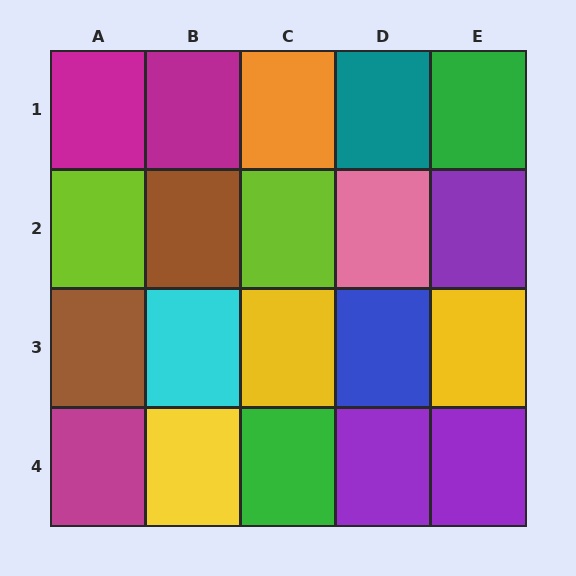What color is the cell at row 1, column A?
Magenta.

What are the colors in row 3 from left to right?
Brown, cyan, yellow, blue, yellow.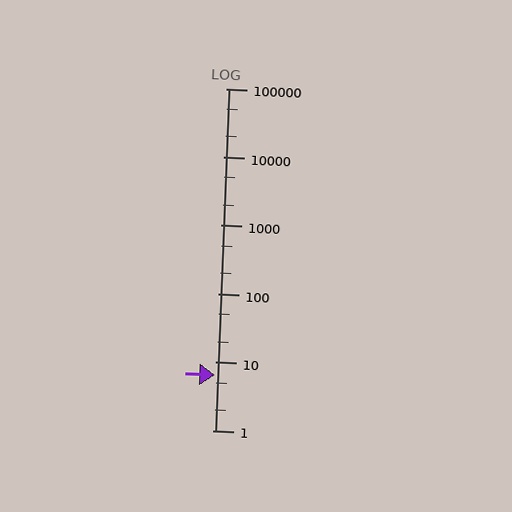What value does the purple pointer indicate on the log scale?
The pointer indicates approximately 6.4.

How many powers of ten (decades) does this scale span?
The scale spans 5 decades, from 1 to 100000.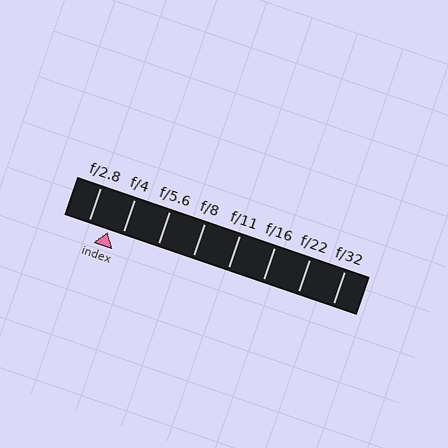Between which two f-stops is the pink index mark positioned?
The index mark is between f/2.8 and f/4.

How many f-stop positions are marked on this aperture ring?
There are 8 f-stop positions marked.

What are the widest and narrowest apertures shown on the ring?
The widest aperture shown is f/2.8 and the narrowest is f/32.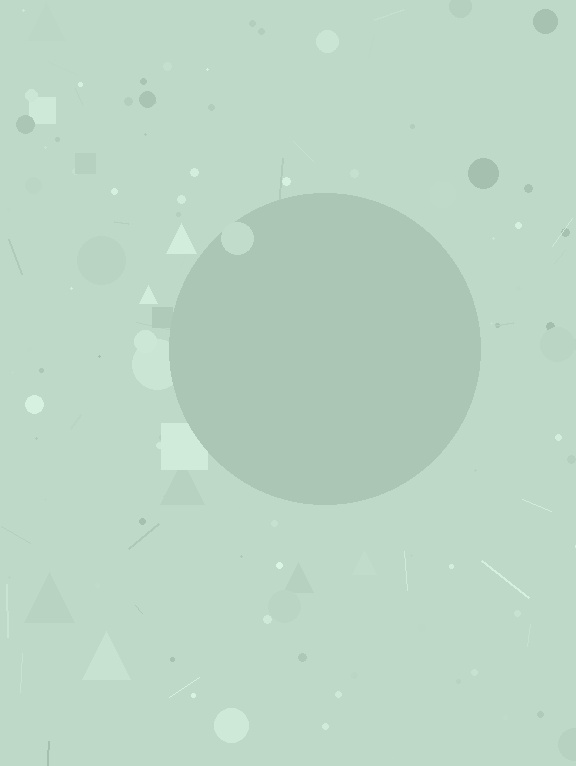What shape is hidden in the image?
A circle is hidden in the image.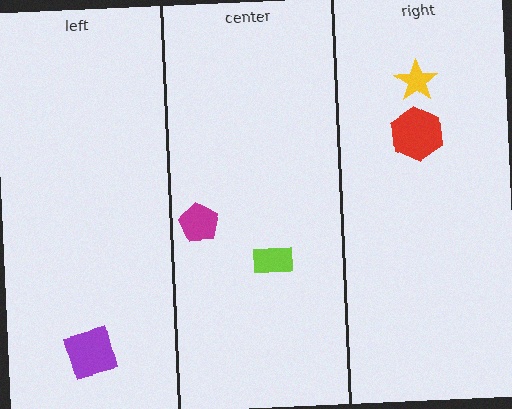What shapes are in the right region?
The yellow star, the red hexagon.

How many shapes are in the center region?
2.